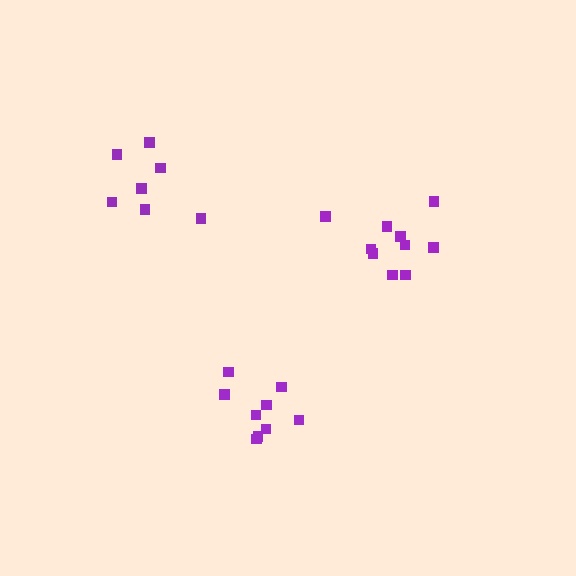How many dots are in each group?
Group 1: 10 dots, Group 2: 9 dots, Group 3: 7 dots (26 total).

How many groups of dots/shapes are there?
There are 3 groups.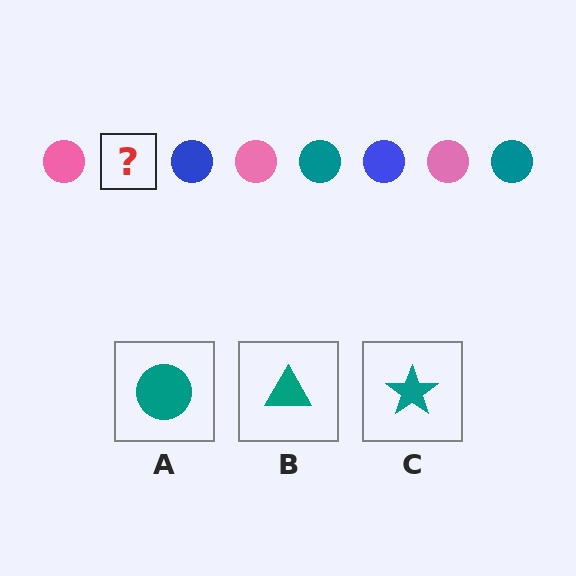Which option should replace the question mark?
Option A.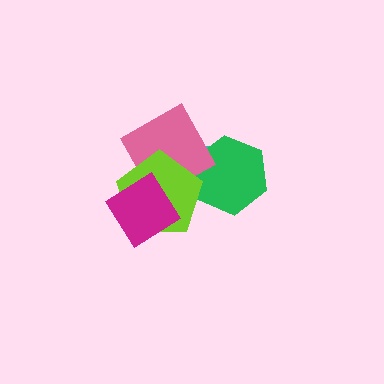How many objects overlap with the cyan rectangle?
4 objects overlap with the cyan rectangle.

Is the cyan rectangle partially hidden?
Yes, it is partially covered by another shape.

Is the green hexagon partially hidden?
Yes, it is partially covered by another shape.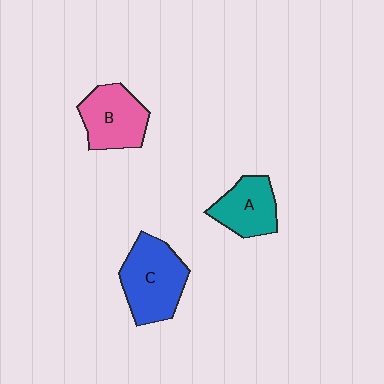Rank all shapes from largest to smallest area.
From largest to smallest: C (blue), B (pink), A (teal).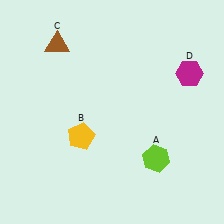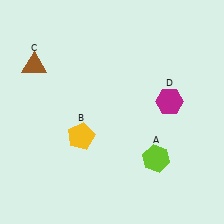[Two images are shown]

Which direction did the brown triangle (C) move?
The brown triangle (C) moved left.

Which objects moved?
The objects that moved are: the brown triangle (C), the magenta hexagon (D).